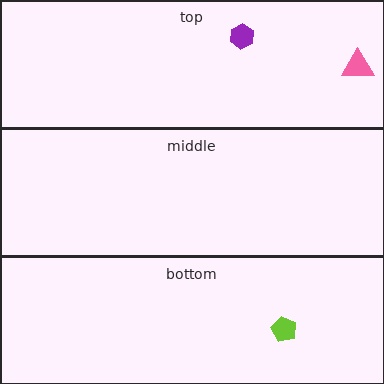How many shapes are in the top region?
2.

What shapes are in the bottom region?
The lime pentagon.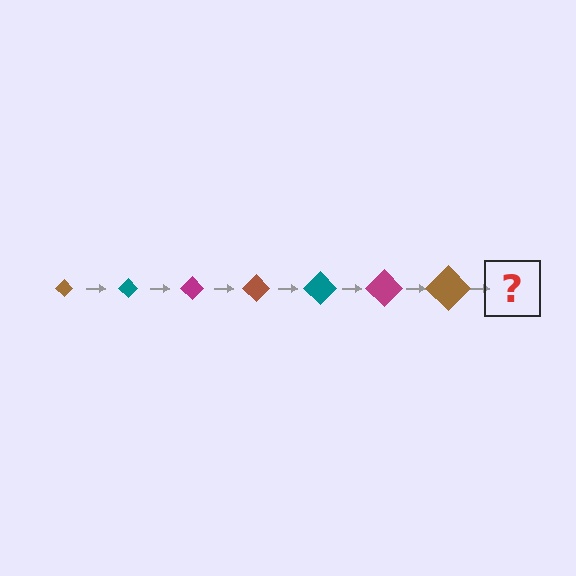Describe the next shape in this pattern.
It should be a teal diamond, larger than the previous one.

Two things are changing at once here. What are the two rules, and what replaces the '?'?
The two rules are that the diamond grows larger each step and the color cycles through brown, teal, and magenta. The '?' should be a teal diamond, larger than the previous one.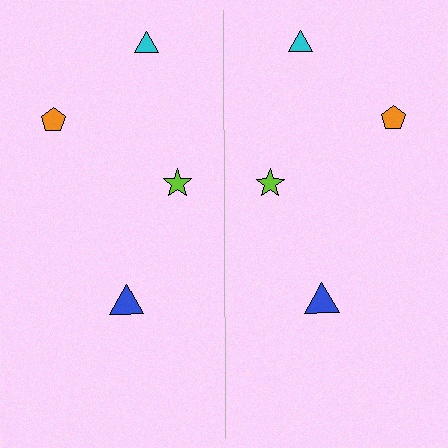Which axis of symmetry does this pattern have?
The pattern has a vertical axis of symmetry running through the center of the image.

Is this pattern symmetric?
Yes, this pattern has bilateral (reflection) symmetry.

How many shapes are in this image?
There are 8 shapes in this image.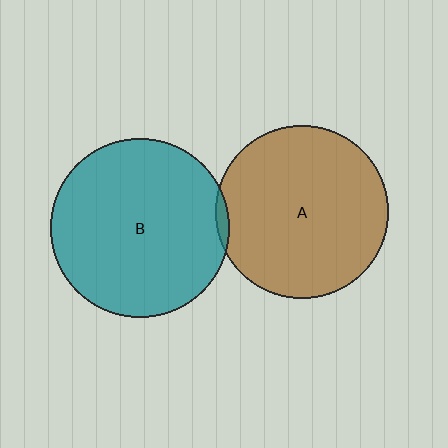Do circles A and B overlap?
Yes.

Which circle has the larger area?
Circle B (teal).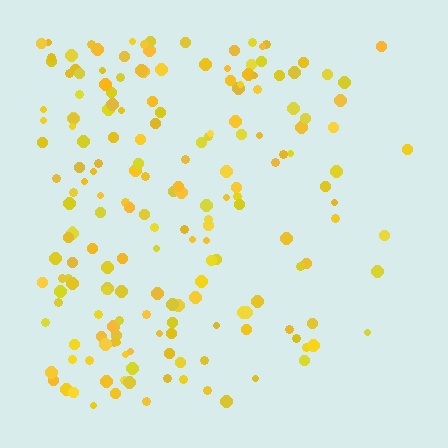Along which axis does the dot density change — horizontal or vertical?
Horizontal.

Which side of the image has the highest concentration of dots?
The left.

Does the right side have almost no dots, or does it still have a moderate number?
Still a moderate number, just noticeably fewer than the left.